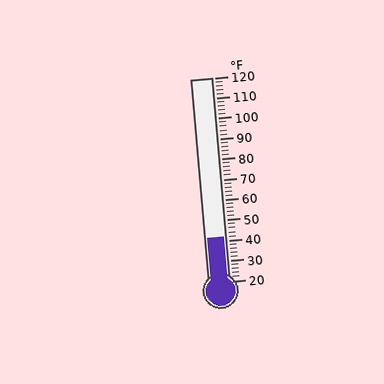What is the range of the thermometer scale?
The thermometer scale ranges from 20°F to 120°F.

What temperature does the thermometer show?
The thermometer shows approximately 42°F.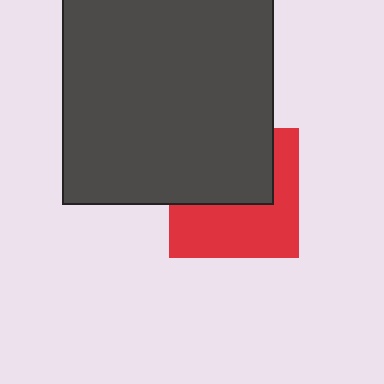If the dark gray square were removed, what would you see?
You would see the complete red square.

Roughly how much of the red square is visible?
About half of it is visible (roughly 52%).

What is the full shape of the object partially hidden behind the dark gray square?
The partially hidden object is a red square.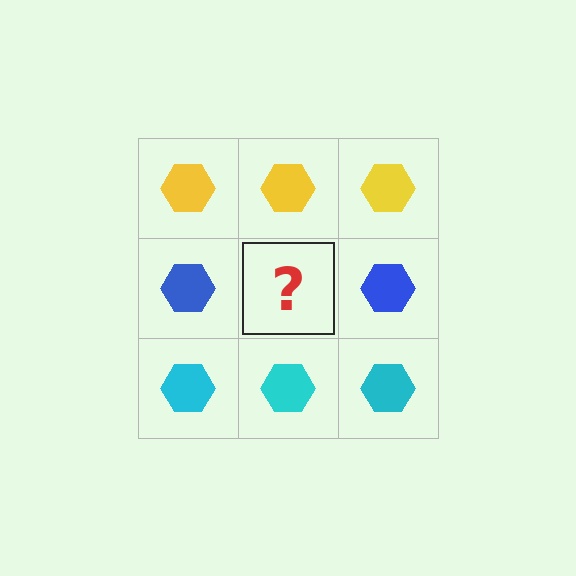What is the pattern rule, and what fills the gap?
The rule is that each row has a consistent color. The gap should be filled with a blue hexagon.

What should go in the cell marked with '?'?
The missing cell should contain a blue hexagon.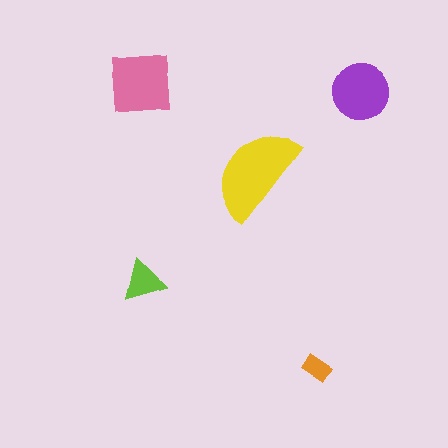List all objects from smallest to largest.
The orange rectangle, the lime triangle, the purple circle, the pink square, the yellow semicircle.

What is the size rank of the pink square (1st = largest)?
2nd.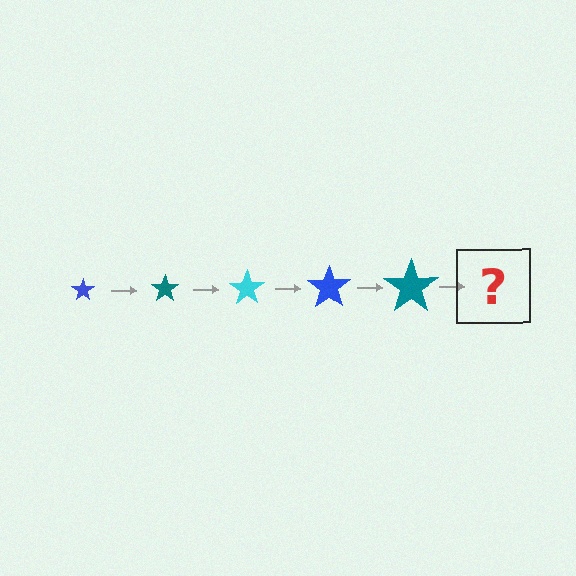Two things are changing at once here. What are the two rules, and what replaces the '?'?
The two rules are that the star grows larger each step and the color cycles through blue, teal, and cyan. The '?' should be a cyan star, larger than the previous one.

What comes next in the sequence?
The next element should be a cyan star, larger than the previous one.